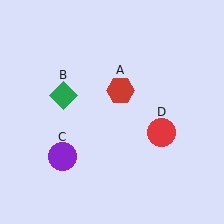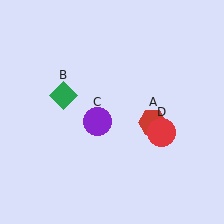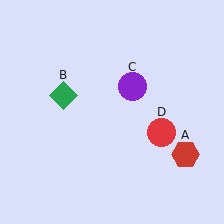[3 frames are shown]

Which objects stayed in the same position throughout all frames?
Green diamond (object B) and red circle (object D) remained stationary.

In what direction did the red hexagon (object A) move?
The red hexagon (object A) moved down and to the right.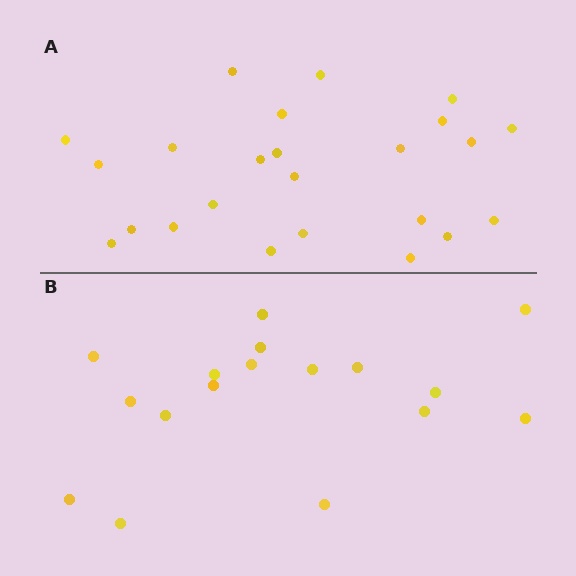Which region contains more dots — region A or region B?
Region A (the top region) has more dots.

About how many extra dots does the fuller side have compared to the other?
Region A has roughly 8 or so more dots than region B.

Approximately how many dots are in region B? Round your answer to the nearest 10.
About 20 dots. (The exact count is 17, which rounds to 20.)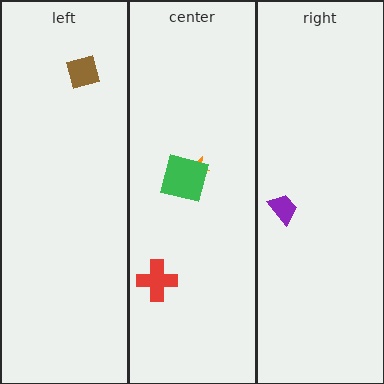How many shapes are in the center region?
3.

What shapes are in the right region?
The purple trapezoid.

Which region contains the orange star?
The center region.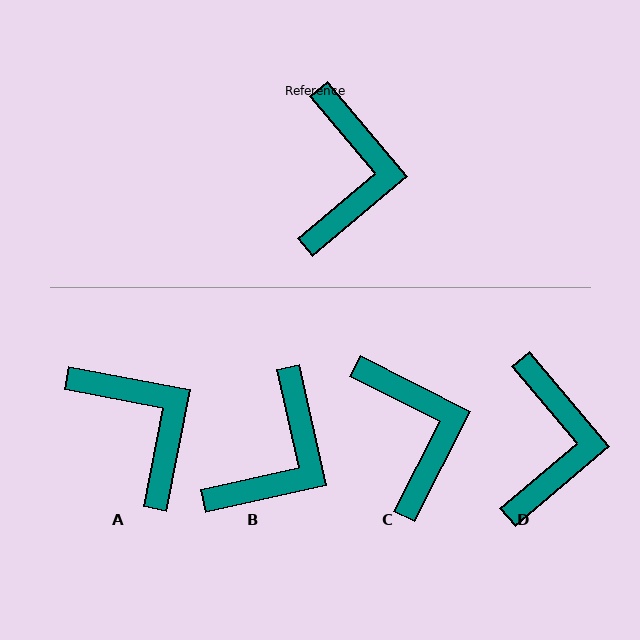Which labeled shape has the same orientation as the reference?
D.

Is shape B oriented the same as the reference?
No, it is off by about 27 degrees.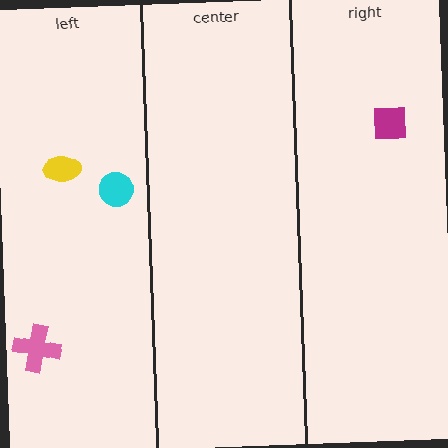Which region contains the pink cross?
The left region.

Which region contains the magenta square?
The right region.